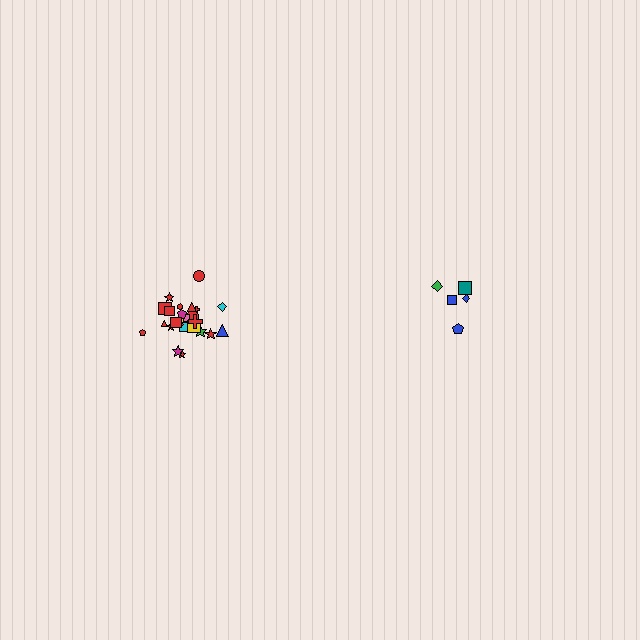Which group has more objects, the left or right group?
The left group.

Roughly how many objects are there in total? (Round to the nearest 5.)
Roughly 30 objects in total.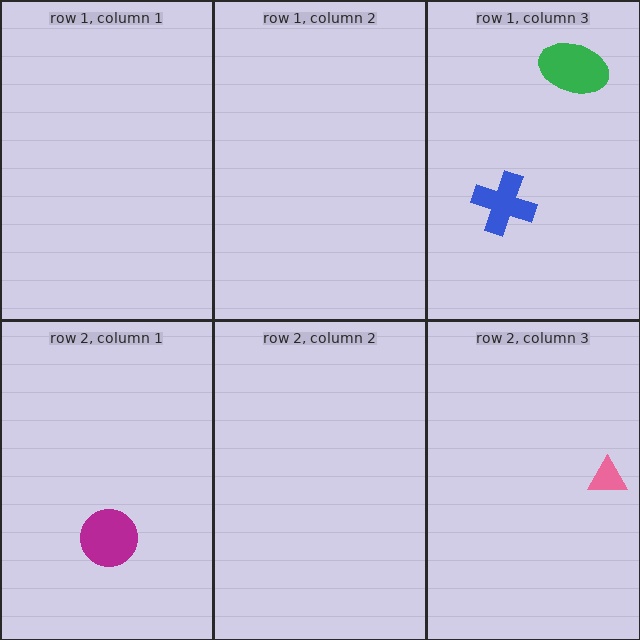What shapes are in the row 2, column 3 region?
The pink triangle.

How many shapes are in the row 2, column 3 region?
1.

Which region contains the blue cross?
The row 1, column 3 region.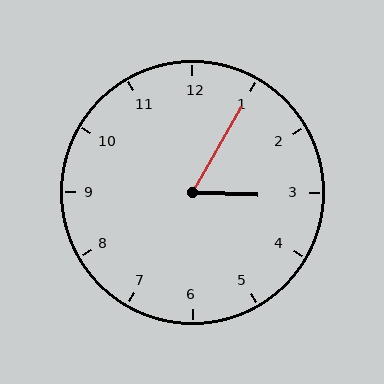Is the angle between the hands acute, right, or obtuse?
It is acute.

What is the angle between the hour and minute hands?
Approximately 62 degrees.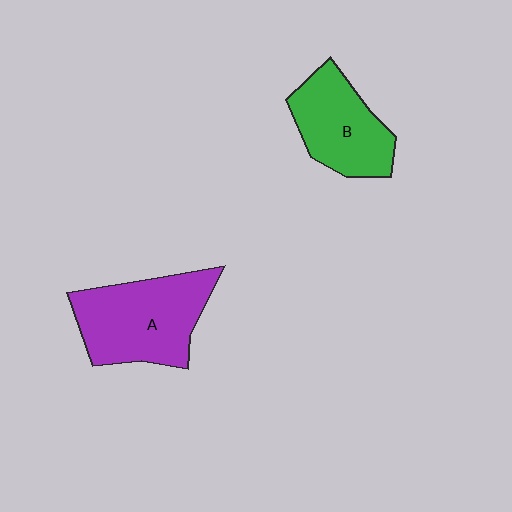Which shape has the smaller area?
Shape B (green).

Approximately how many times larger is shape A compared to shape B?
Approximately 1.3 times.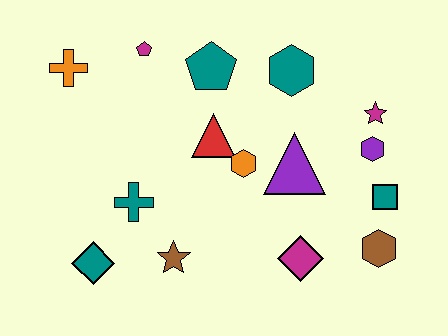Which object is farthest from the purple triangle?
The orange cross is farthest from the purple triangle.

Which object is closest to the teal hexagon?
The teal pentagon is closest to the teal hexagon.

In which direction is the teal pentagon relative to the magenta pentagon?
The teal pentagon is to the right of the magenta pentagon.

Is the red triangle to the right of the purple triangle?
No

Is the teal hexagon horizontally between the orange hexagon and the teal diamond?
No